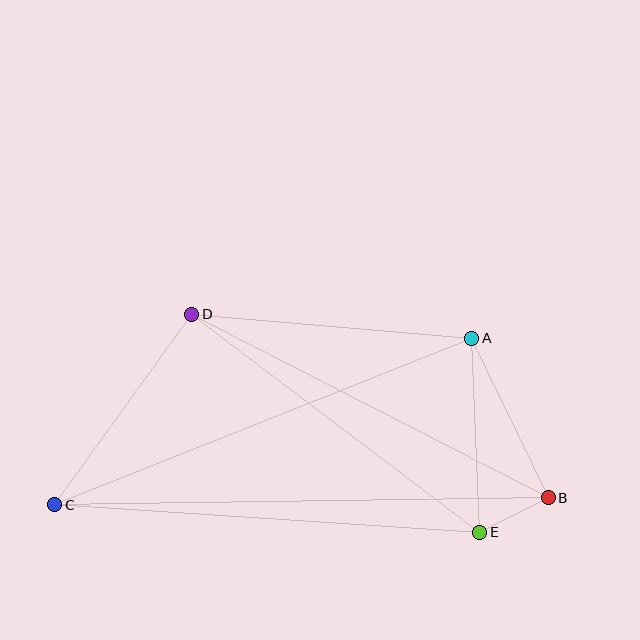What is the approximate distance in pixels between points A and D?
The distance between A and D is approximately 281 pixels.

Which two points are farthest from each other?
Points B and C are farthest from each other.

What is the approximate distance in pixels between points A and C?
The distance between A and C is approximately 449 pixels.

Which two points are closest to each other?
Points B and E are closest to each other.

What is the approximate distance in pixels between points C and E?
The distance between C and E is approximately 426 pixels.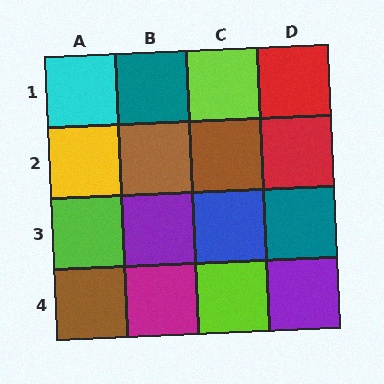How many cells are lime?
3 cells are lime.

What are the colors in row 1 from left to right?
Cyan, teal, lime, red.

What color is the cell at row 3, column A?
Lime.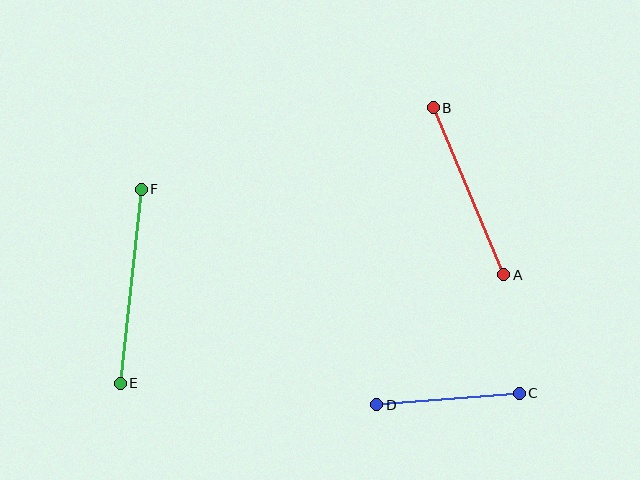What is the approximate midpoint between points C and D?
The midpoint is at approximately (448, 399) pixels.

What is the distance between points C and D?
The distance is approximately 143 pixels.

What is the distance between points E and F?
The distance is approximately 195 pixels.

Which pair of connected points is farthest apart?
Points E and F are farthest apart.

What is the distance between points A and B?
The distance is approximately 181 pixels.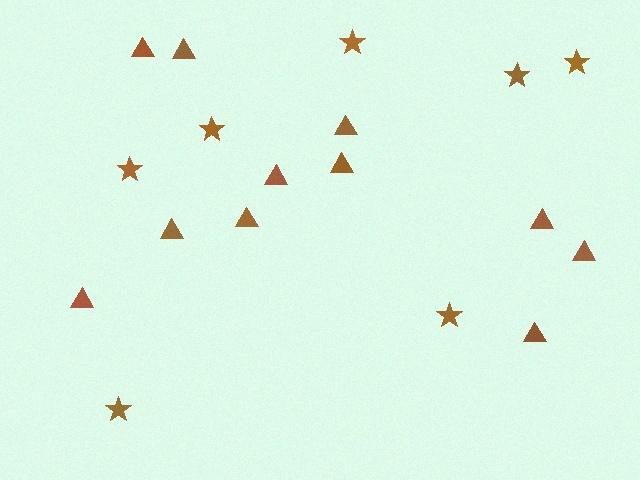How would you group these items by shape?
There are 2 groups: one group of triangles (11) and one group of stars (7).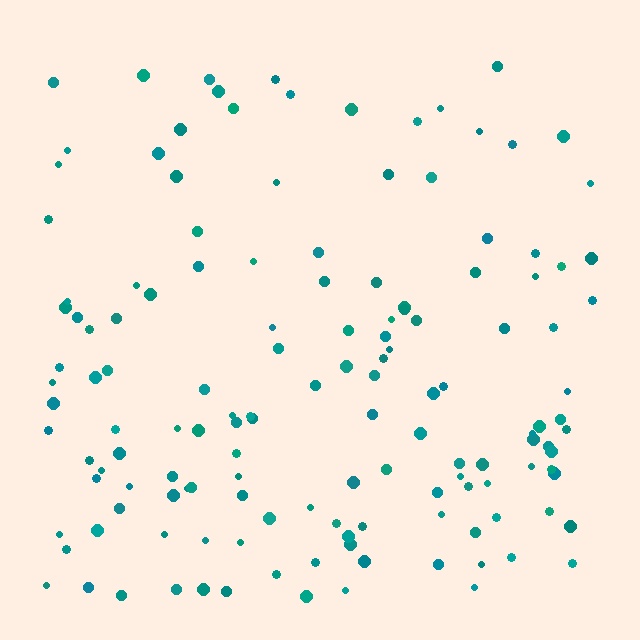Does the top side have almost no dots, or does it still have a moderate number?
Still a moderate number, just noticeably fewer than the bottom.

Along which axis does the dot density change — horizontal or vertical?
Vertical.